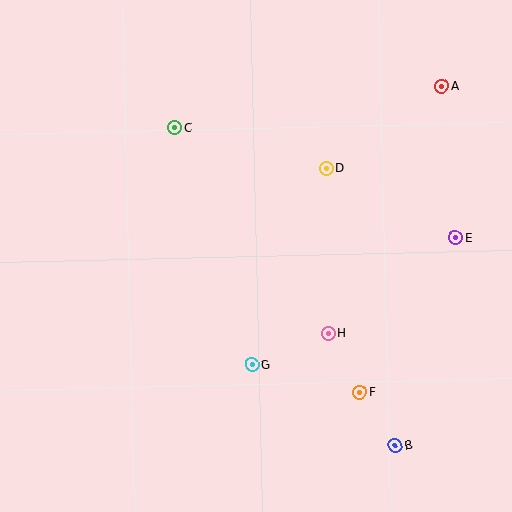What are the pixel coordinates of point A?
Point A is at (442, 86).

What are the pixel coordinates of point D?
Point D is at (326, 169).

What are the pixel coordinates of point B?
Point B is at (395, 445).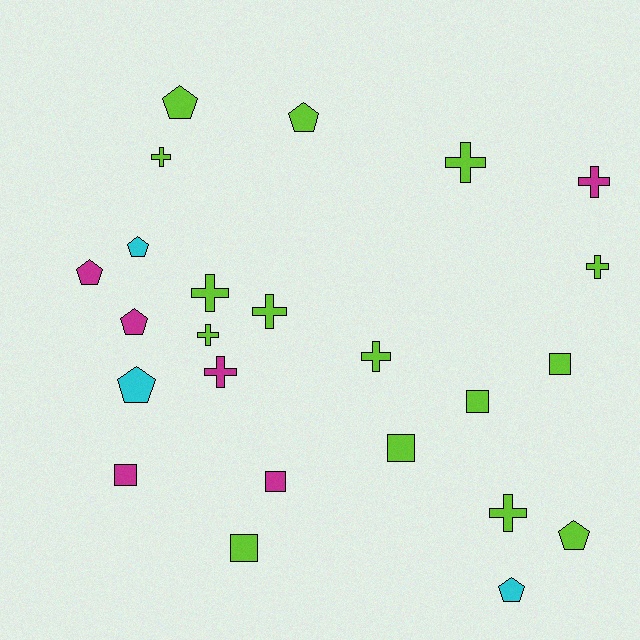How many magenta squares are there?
There are 2 magenta squares.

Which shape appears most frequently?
Cross, with 10 objects.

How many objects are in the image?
There are 24 objects.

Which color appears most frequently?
Lime, with 15 objects.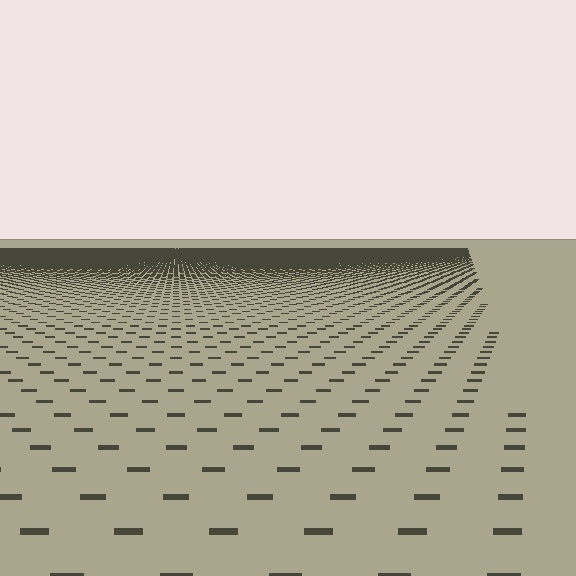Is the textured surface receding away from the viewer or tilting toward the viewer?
The surface is receding away from the viewer. Texture elements get smaller and denser toward the top.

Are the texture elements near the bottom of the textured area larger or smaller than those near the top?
Larger. Near the bottom, elements are closer to the viewer and appear at a bigger on-screen size.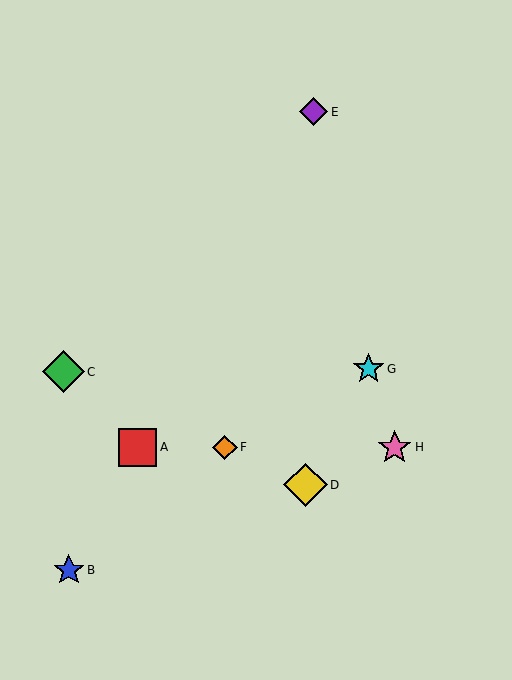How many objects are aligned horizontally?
3 objects (A, F, H) are aligned horizontally.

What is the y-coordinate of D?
Object D is at y≈485.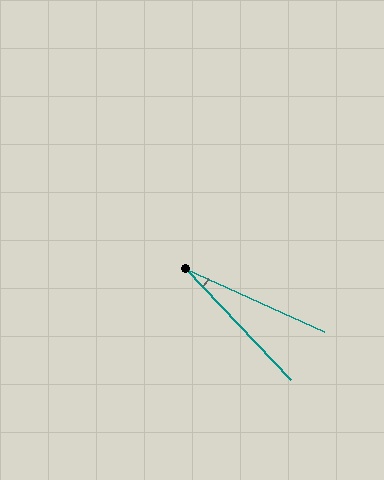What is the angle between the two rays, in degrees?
Approximately 22 degrees.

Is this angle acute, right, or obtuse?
It is acute.